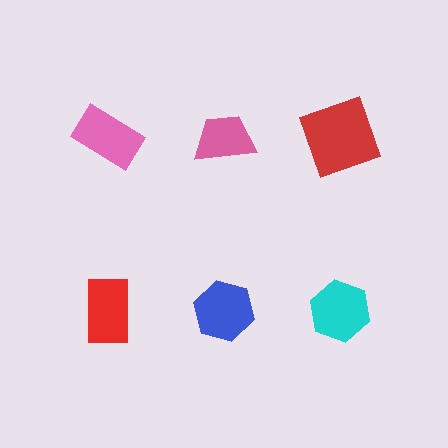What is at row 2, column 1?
A red rectangle.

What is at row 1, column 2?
A pink trapezoid.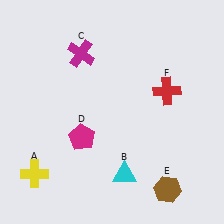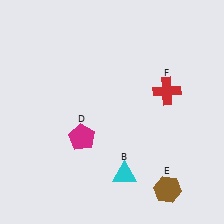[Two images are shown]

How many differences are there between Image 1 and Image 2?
There are 2 differences between the two images.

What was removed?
The yellow cross (A), the magenta cross (C) were removed in Image 2.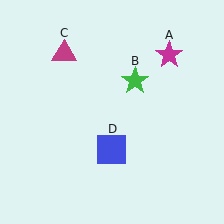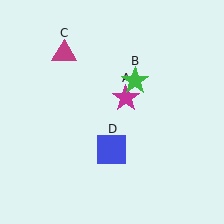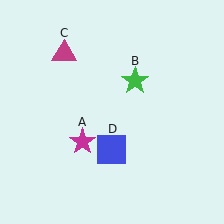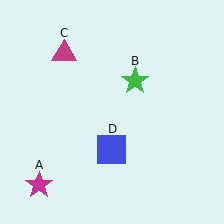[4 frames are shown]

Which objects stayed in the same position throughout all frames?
Green star (object B) and magenta triangle (object C) and blue square (object D) remained stationary.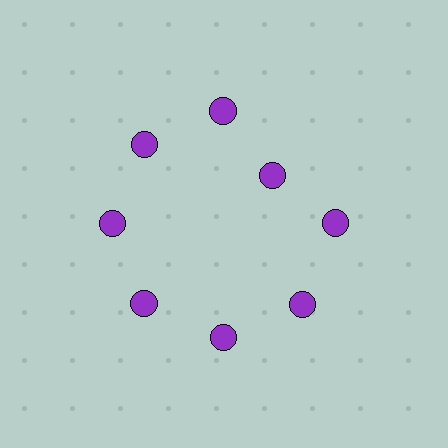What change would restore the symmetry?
The symmetry would be restored by moving it outward, back onto the ring so that all 8 circles sit at equal angles and equal distance from the center.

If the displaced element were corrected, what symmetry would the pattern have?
It would have 8-fold rotational symmetry — the pattern would map onto itself every 45 degrees.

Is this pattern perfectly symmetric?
No. The 8 purple circles are arranged in a ring, but one element near the 2 o'clock position is pulled inward toward the center, breaking the 8-fold rotational symmetry.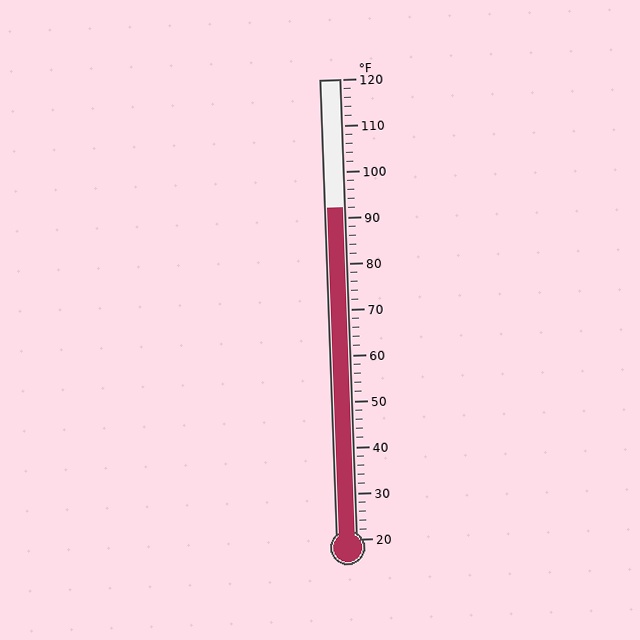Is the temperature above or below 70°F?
The temperature is above 70°F.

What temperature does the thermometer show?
The thermometer shows approximately 92°F.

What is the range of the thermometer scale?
The thermometer scale ranges from 20°F to 120°F.